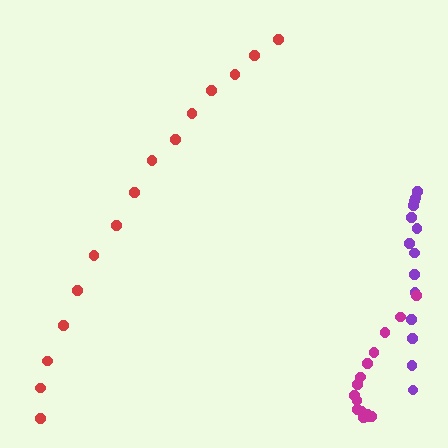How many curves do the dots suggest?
There are 3 distinct paths.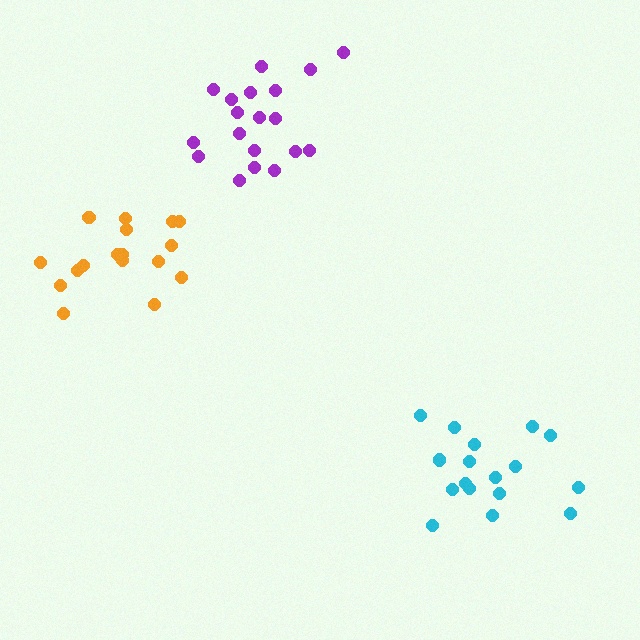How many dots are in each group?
Group 1: 17 dots, Group 2: 17 dots, Group 3: 19 dots (53 total).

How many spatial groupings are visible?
There are 3 spatial groupings.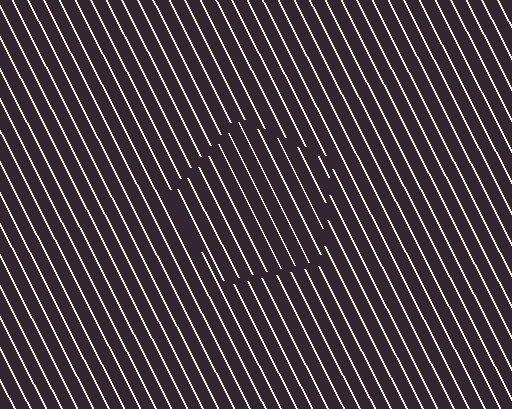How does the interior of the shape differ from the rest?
The interior of the shape contains the same grating, shifted by half a period — the contour is defined by the phase discontinuity where line-ends from the inner and outer gratings abut.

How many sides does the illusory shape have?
5 sides — the line-ends trace a pentagon.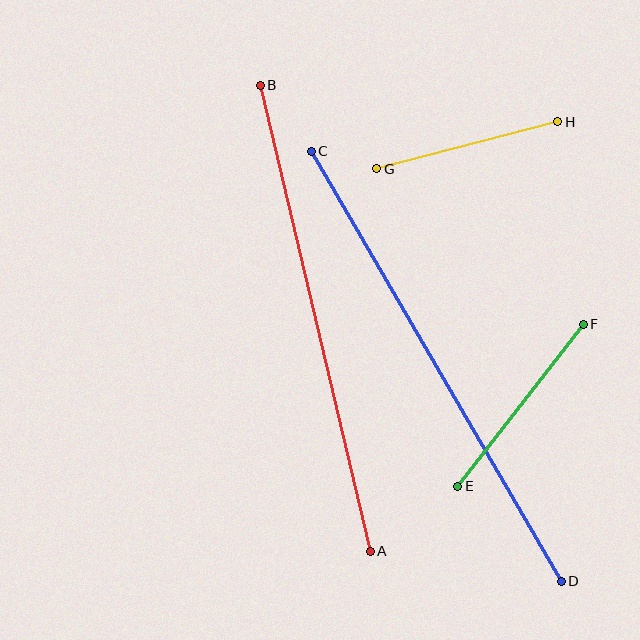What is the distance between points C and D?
The distance is approximately 497 pixels.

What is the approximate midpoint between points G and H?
The midpoint is at approximately (467, 145) pixels.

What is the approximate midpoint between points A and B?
The midpoint is at approximately (315, 318) pixels.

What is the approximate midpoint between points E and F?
The midpoint is at approximately (520, 405) pixels.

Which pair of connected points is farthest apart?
Points C and D are farthest apart.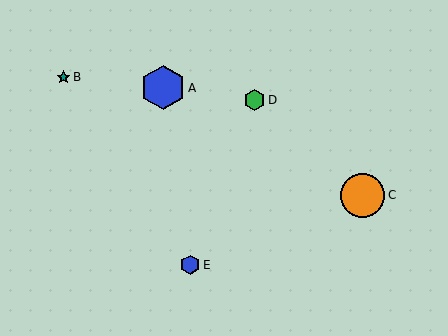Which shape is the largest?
The blue hexagon (labeled A) is the largest.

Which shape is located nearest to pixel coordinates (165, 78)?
The blue hexagon (labeled A) at (163, 88) is nearest to that location.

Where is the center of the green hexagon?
The center of the green hexagon is at (254, 100).